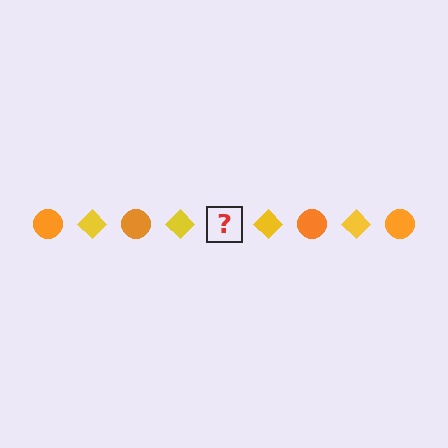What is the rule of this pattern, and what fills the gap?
The rule is that the pattern alternates between orange circle and yellow diamond. The gap should be filled with an orange circle.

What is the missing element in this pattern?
The missing element is an orange circle.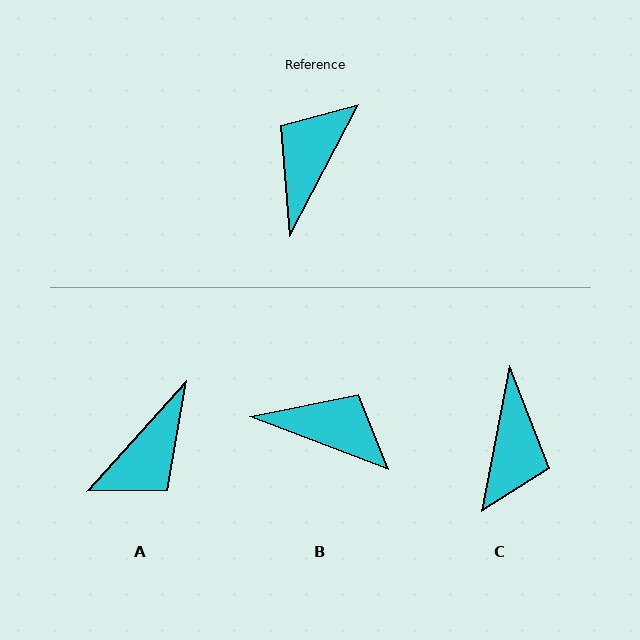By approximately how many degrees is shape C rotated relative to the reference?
Approximately 164 degrees clockwise.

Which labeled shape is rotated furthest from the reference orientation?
A, about 166 degrees away.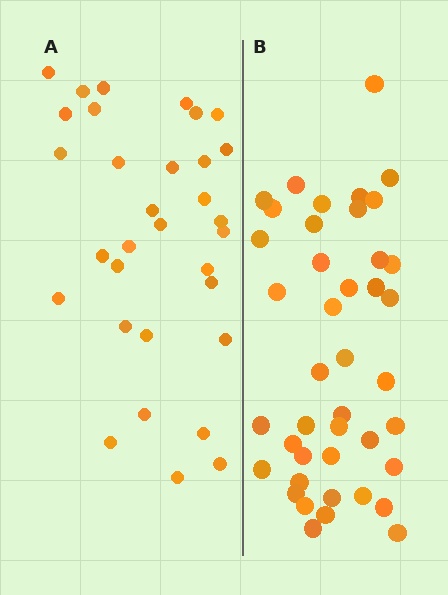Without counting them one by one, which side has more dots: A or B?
Region B (the right region) has more dots.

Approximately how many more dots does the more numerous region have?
Region B has roughly 10 or so more dots than region A.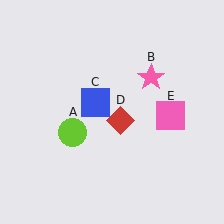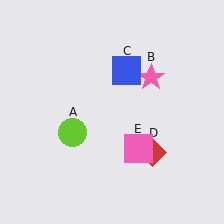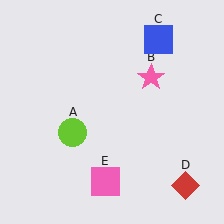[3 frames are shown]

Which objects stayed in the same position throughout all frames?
Lime circle (object A) and pink star (object B) remained stationary.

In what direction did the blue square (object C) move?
The blue square (object C) moved up and to the right.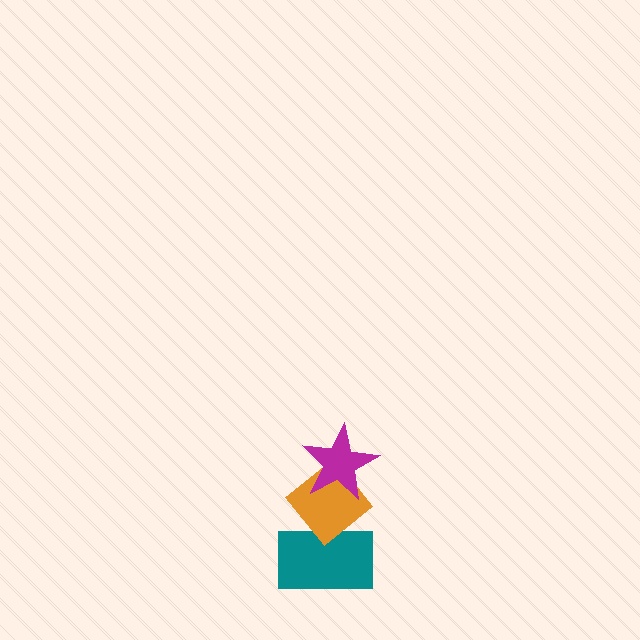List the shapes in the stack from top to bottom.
From top to bottom: the magenta star, the orange diamond, the teal rectangle.